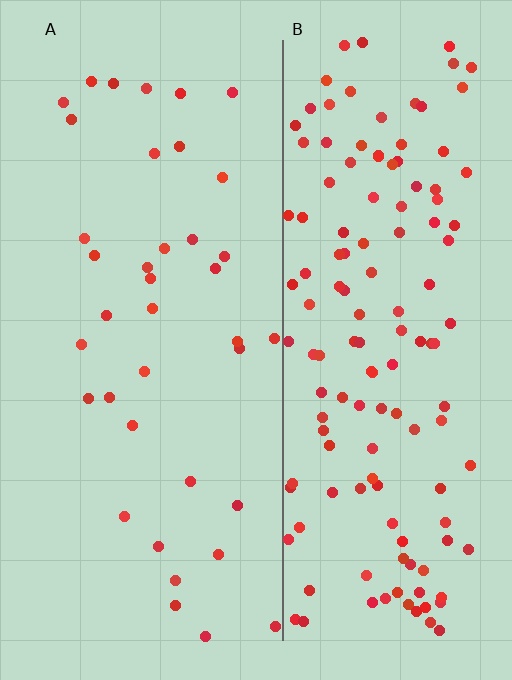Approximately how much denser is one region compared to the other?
Approximately 3.7× — region B over region A.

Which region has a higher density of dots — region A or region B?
B (the right).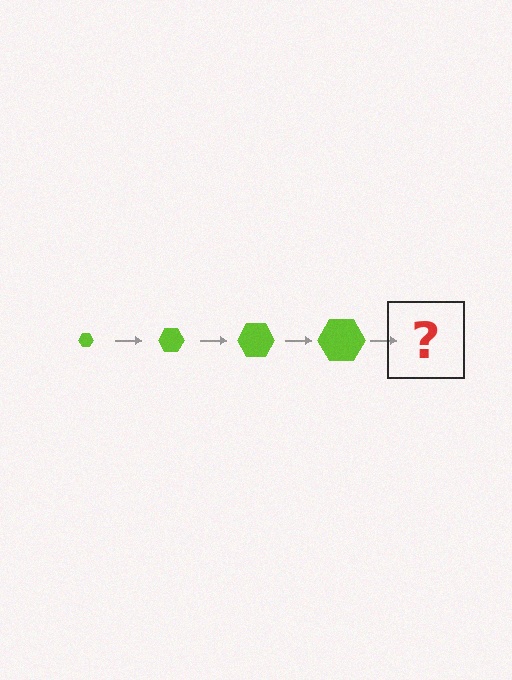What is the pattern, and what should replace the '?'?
The pattern is that the hexagon gets progressively larger each step. The '?' should be a lime hexagon, larger than the previous one.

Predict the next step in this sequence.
The next step is a lime hexagon, larger than the previous one.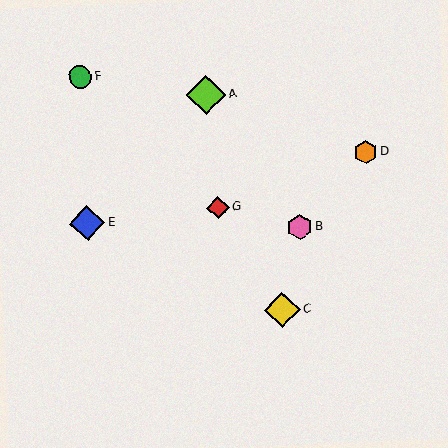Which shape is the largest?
The lime diamond (labeled A) is the largest.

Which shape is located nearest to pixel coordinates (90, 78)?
The green circle (labeled F) at (80, 77) is nearest to that location.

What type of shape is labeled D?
Shape D is an orange hexagon.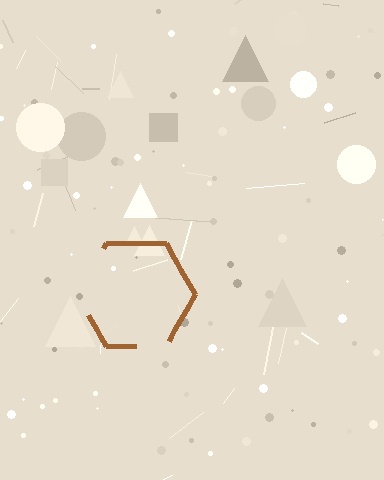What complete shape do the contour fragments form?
The contour fragments form a hexagon.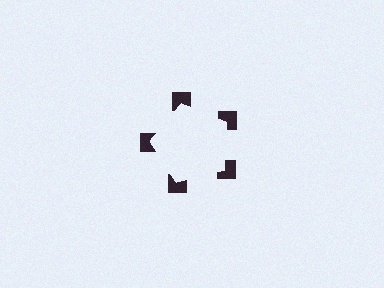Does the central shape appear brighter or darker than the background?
It typically appears slightly brighter than the background, even though no actual brightness change is drawn.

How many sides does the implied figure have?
5 sides.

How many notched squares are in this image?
There are 5 — one at each vertex of the illusory pentagon.